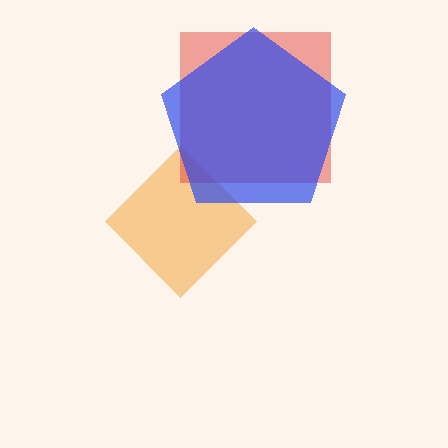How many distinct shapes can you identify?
There are 3 distinct shapes: an orange diamond, a red square, a blue pentagon.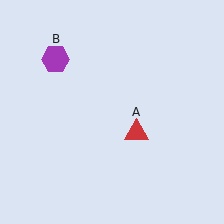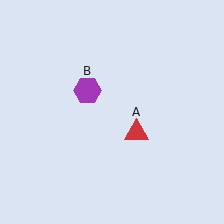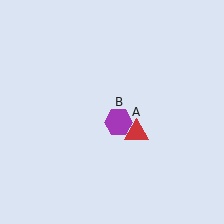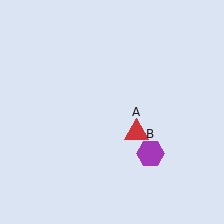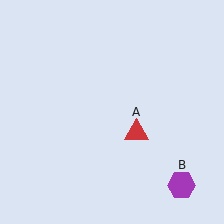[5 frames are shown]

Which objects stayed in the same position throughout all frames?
Red triangle (object A) remained stationary.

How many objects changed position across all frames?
1 object changed position: purple hexagon (object B).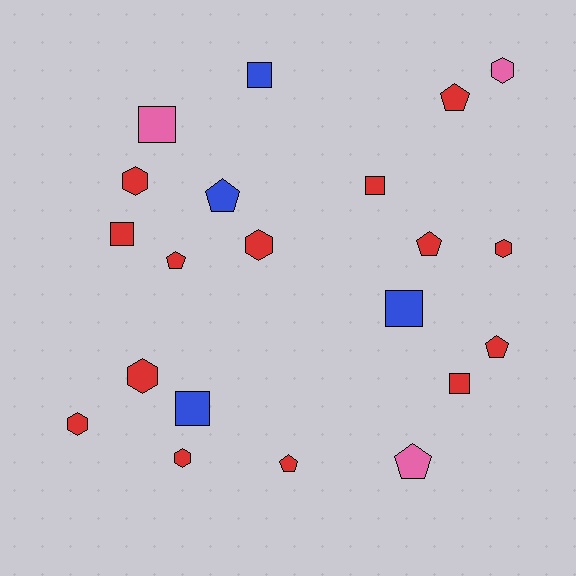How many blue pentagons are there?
There is 1 blue pentagon.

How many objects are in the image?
There are 21 objects.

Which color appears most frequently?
Red, with 14 objects.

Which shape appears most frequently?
Square, with 7 objects.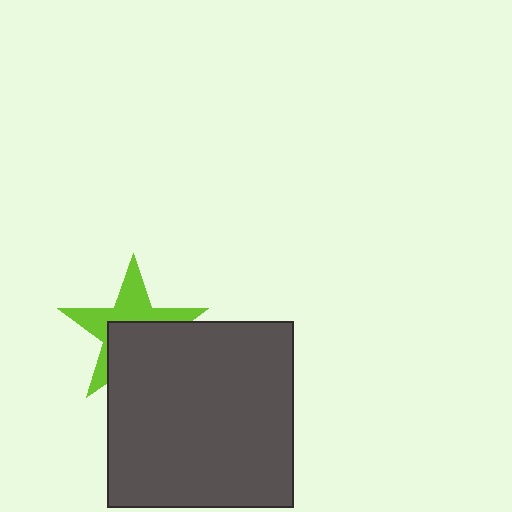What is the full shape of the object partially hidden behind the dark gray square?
The partially hidden object is a lime star.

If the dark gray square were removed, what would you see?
You would see the complete lime star.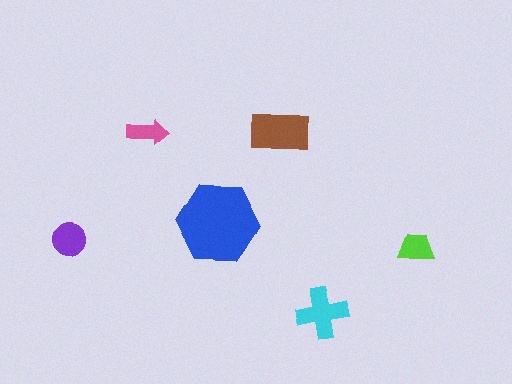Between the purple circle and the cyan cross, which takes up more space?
The cyan cross.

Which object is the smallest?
The pink arrow.